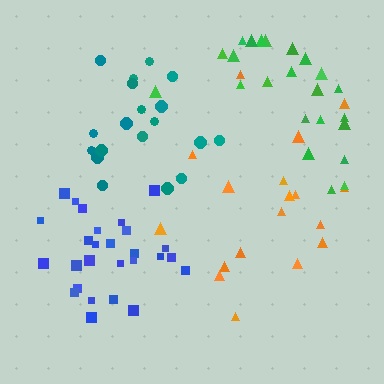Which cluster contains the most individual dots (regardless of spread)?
Blue (27).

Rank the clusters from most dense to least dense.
blue, teal, green, orange.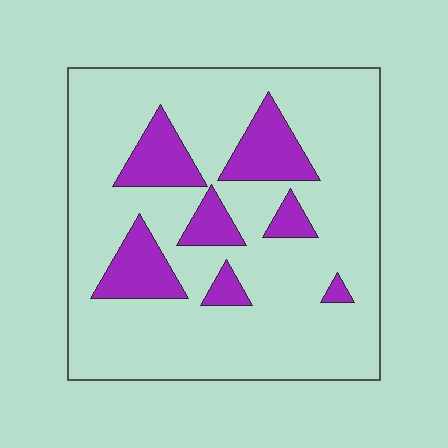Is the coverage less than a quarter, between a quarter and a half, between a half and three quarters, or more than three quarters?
Less than a quarter.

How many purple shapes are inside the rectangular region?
7.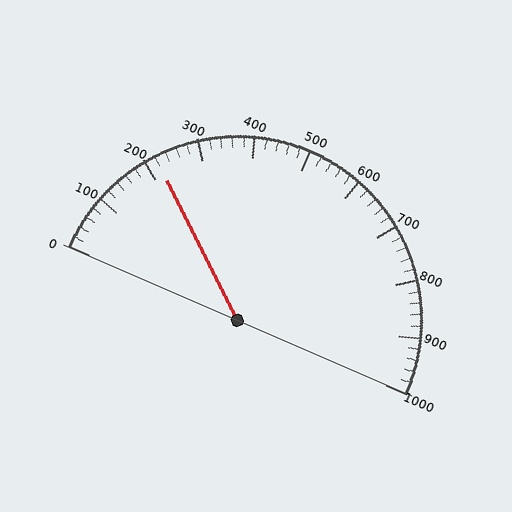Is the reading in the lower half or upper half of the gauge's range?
The reading is in the lower half of the range (0 to 1000).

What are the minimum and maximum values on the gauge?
The gauge ranges from 0 to 1000.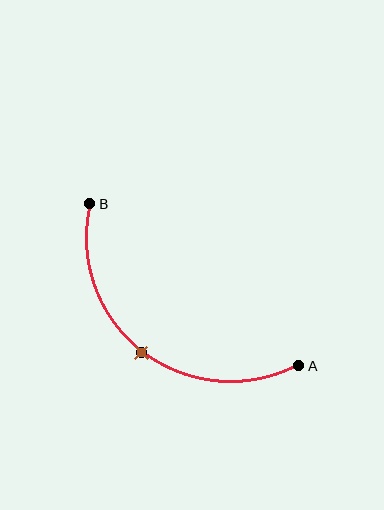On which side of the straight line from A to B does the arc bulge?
The arc bulges below and to the left of the straight line connecting A and B.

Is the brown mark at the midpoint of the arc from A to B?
Yes. The brown mark lies on the arc at equal arc-length from both A and B — it is the arc midpoint.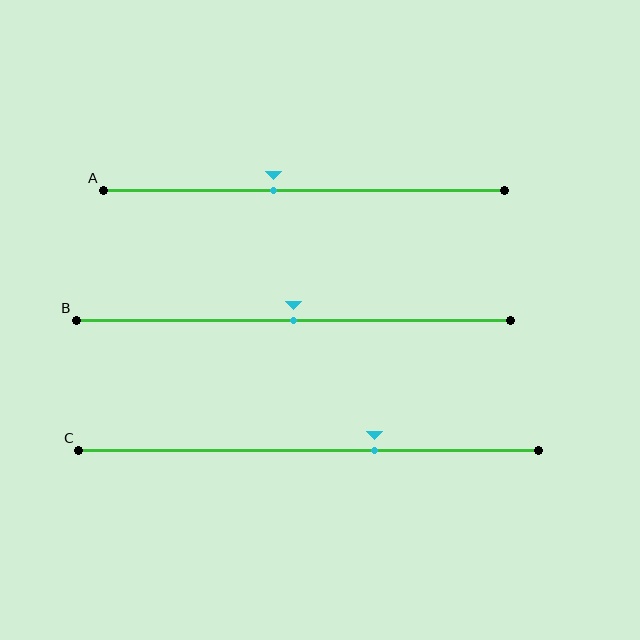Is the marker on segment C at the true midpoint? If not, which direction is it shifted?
No, the marker on segment C is shifted to the right by about 14% of the segment length.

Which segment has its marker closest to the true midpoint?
Segment B has its marker closest to the true midpoint.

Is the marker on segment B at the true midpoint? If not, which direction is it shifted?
Yes, the marker on segment B is at the true midpoint.